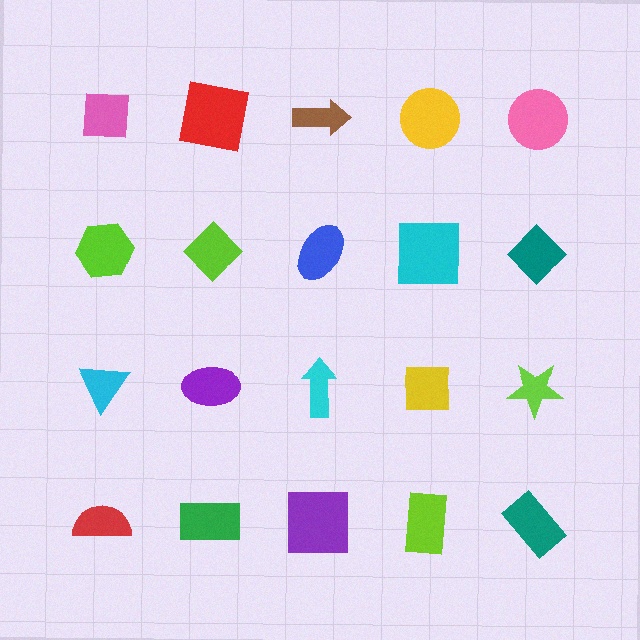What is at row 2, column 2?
A lime diamond.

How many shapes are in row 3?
5 shapes.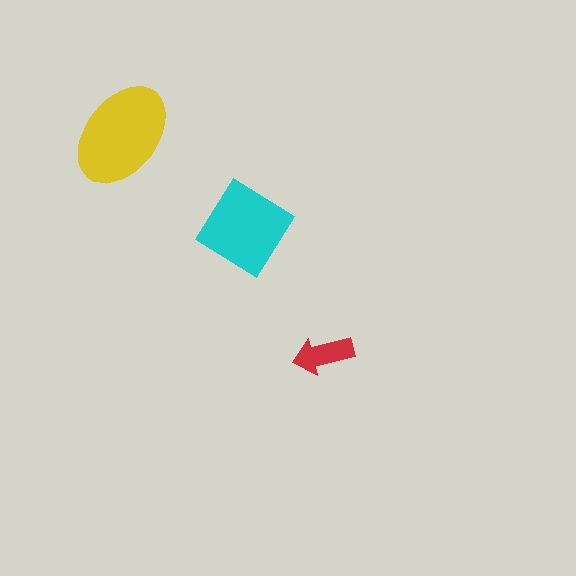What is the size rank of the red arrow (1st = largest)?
3rd.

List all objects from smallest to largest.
The red arrow, the cyan diamond, the yellow ellipse.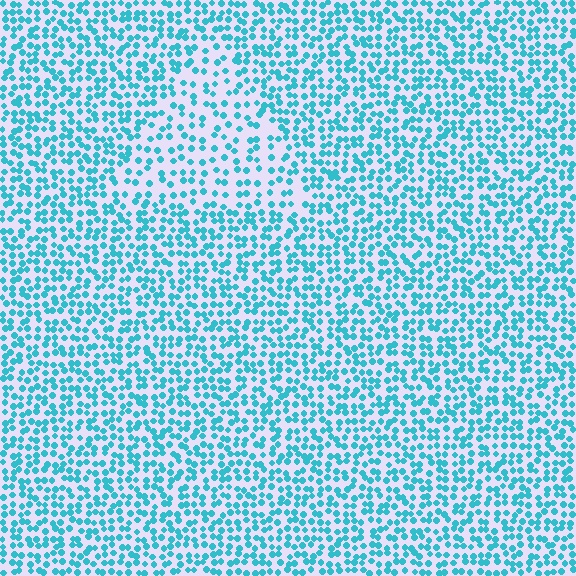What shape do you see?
I see a triangle.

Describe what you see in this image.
The image contains small cyan elements arranged at two different densities. A triangle-shaped region is visible where the elements are less densely packed than the surrounding area.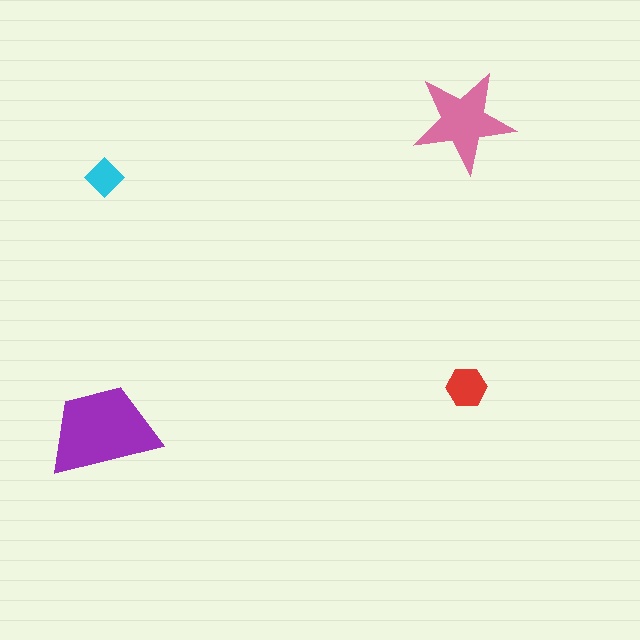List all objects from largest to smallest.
The purple trapezoid, the pink star, the red hexagon, the cyan diamond.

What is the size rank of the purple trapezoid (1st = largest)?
1st.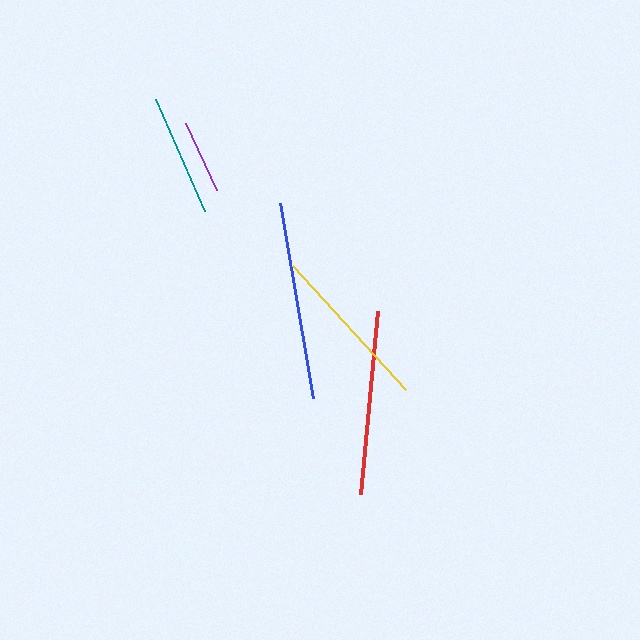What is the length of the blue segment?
The blue segment is approximately 198 pixels long.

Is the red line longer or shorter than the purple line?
The red line is longer than the purple line.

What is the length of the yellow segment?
The yellow segment is approximately 168 pixels long.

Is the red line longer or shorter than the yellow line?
The red line is longer than the yellow line.